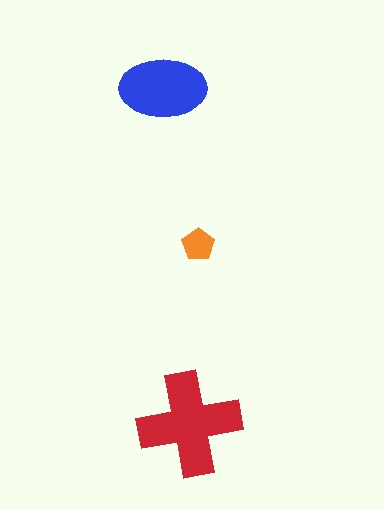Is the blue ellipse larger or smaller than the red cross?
Smaller.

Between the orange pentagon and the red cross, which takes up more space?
The red cross.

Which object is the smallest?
The orange pentagon.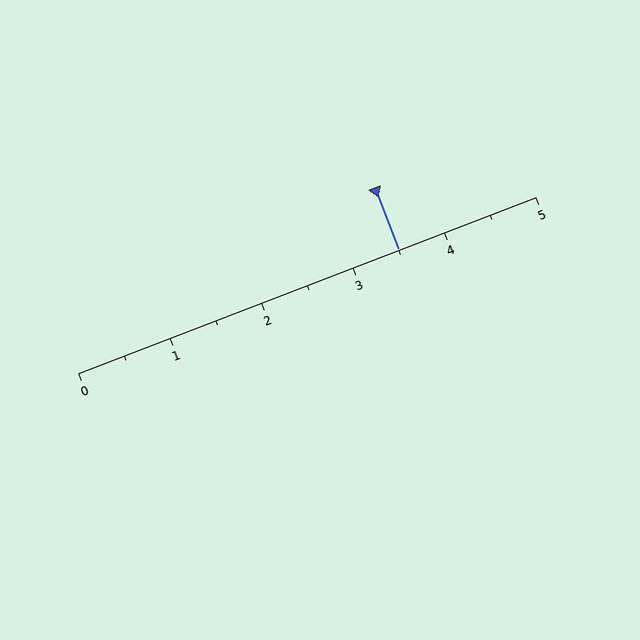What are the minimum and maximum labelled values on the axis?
The axis runs from 0 to 5.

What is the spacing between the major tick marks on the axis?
The major ticks are spaced 1 apart.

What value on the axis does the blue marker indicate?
The marker indicates approximately 3.5.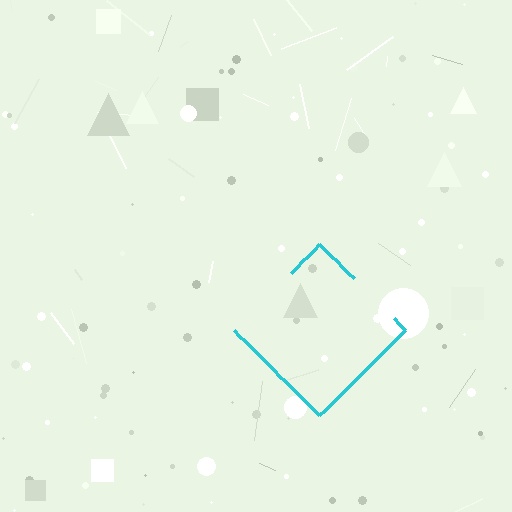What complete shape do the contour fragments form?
The contour fragments form a diamond.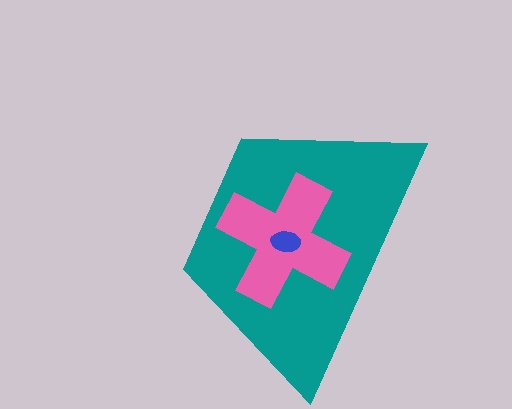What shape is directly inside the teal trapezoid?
The pink cross.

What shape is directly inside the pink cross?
The blue ellipse.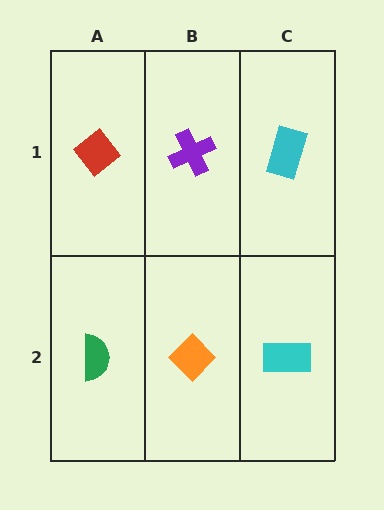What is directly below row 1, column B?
An orange diamond.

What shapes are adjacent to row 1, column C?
A cyan rectangle (row 2, column C), a purple cross (row 1, column B).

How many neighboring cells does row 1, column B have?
3.